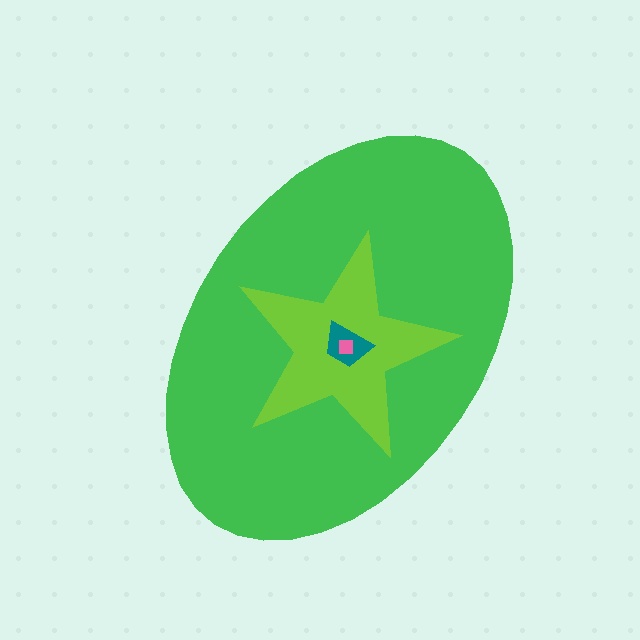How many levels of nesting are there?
4.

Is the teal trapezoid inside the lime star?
Yes.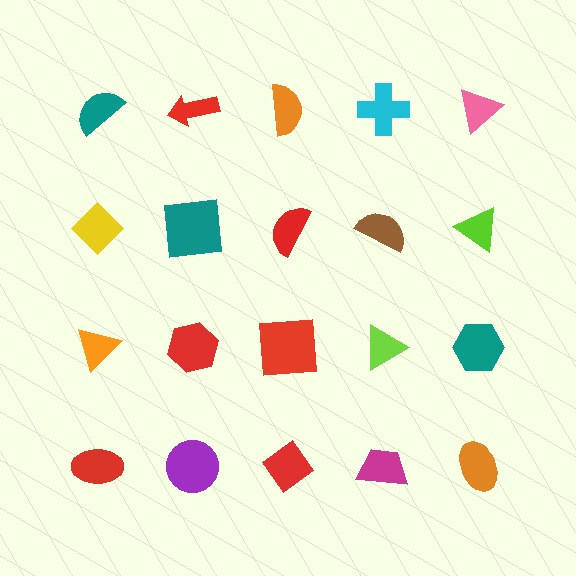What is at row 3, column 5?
A teal hexagon.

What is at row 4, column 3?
A red diamond.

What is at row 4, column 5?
An orange ellipse.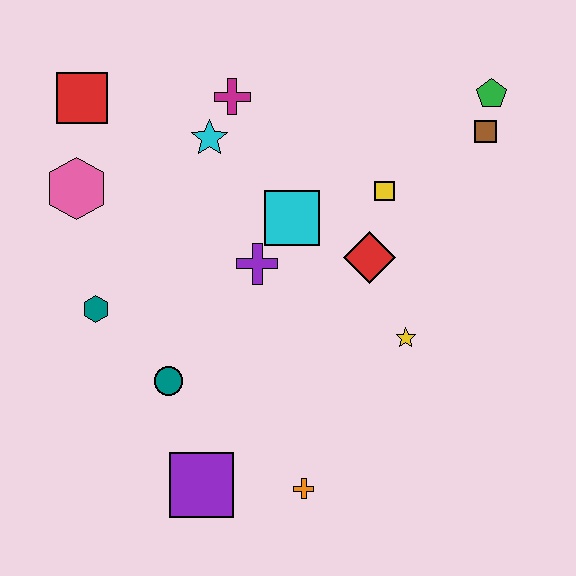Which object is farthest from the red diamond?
The red square is farthest from the red diamond.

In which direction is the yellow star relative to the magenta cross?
The yellow star is below the magenta cross.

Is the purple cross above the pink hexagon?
No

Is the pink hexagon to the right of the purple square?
No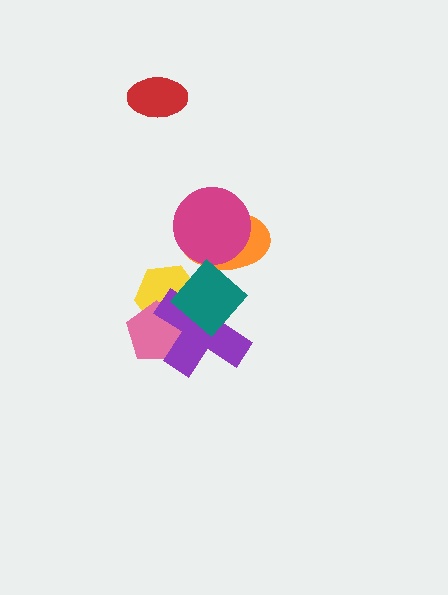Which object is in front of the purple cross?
The teal diamond is in front of the purple cross.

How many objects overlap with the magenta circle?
1 object overlaps with the magenta circle.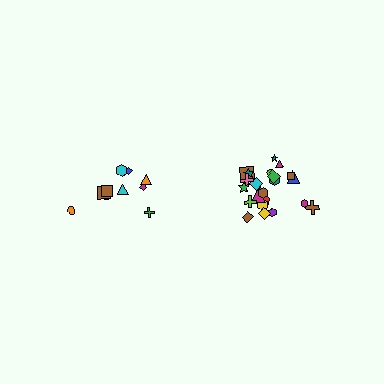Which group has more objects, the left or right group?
The right group.